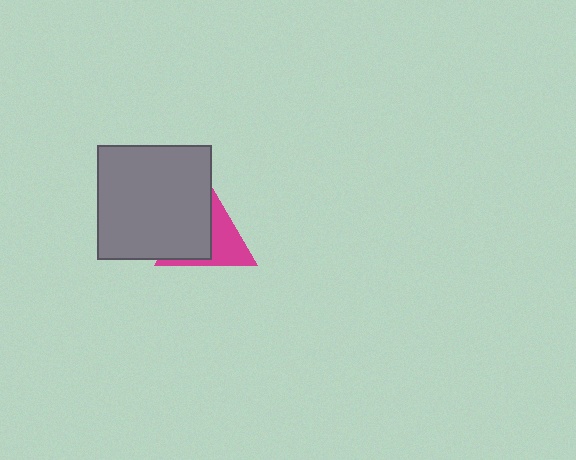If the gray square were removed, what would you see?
You would see the complete magenta triangle.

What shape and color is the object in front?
The object in front is a gray square.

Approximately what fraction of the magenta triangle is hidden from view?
Roughly 53% of the magenta triangle is hidden behind the gray square.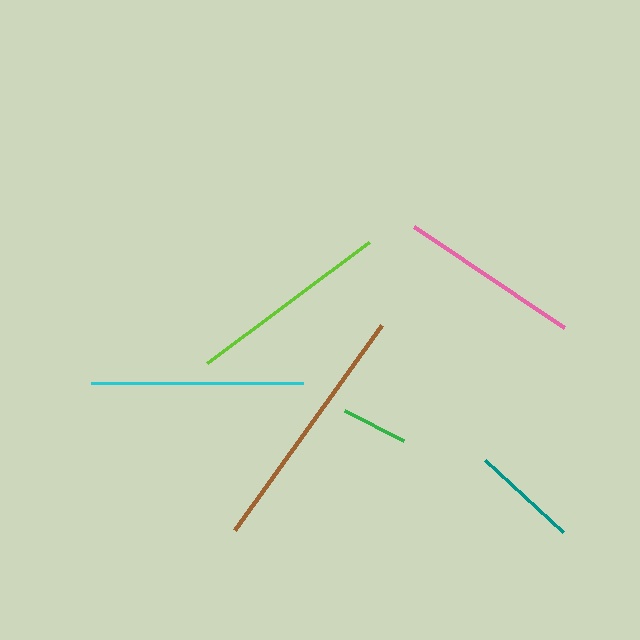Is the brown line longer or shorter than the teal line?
The brown line is longer than the teal line.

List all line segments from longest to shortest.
From longest to shortest: brown, cyan, lime, pink, teal, green.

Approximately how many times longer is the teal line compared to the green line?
The teal line is approximately 1.6 times the length of the green line.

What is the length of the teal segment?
The teal segment is approximately 106 pixels long.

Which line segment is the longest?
The brown line is the longest at approximately 251 pixels.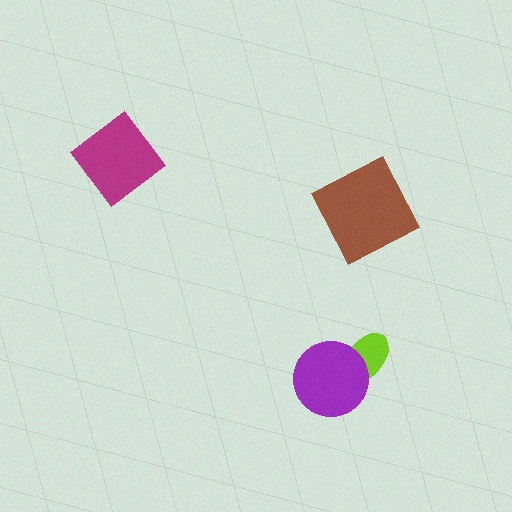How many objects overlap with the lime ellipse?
1 object overlaps with the lime ellipse.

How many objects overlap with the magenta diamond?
0 objects overlap with the magenta diamond.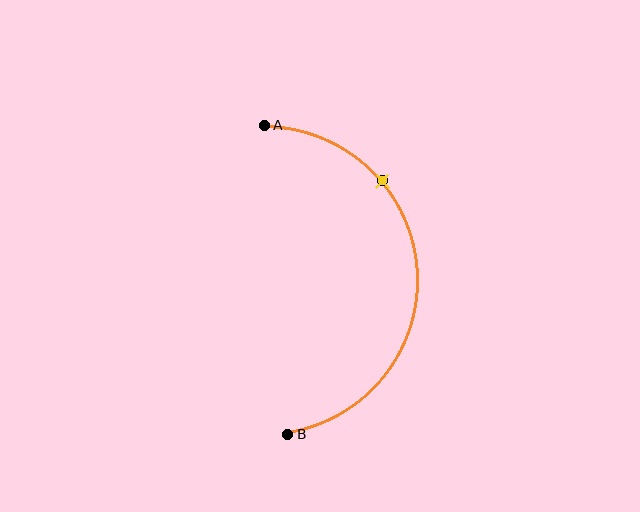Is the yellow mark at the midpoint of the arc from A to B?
No. The yellow mark lies on the arc but is closer to endpoint A. The arc midpoint would be at the point on the curve equidistant along the arc from both A and B.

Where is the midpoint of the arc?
The arc midpoint is the point on the curve farthest from the straight line joining A and B. It sits to the right of that line.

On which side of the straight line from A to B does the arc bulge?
The arc bulges to the right of the straight line connecting A and B.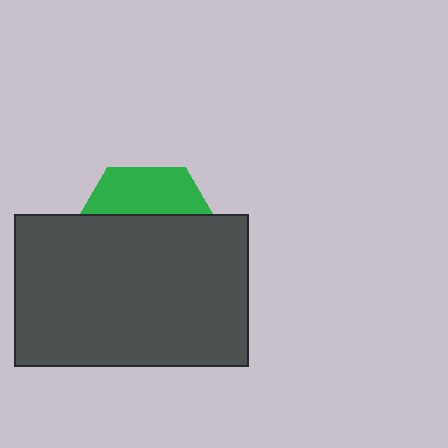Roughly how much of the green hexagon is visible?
A small part of it is visible (roughly 31%).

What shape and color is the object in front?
The object in front is a dark gray rectangle.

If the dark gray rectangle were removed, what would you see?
You would see the complete green hexagon.